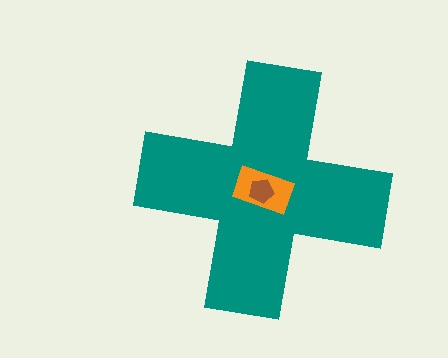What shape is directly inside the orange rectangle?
The brown pentagon.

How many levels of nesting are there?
3.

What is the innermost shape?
The brown pentagon.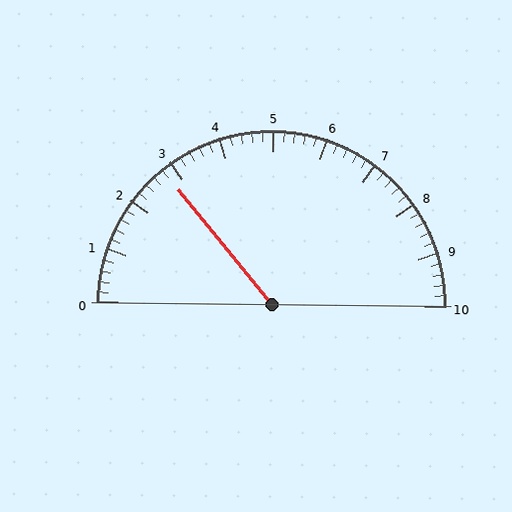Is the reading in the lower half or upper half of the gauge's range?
The reading is in the lower half of the range (0 to 10).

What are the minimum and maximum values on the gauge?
The gauge ranges from 0 to 10.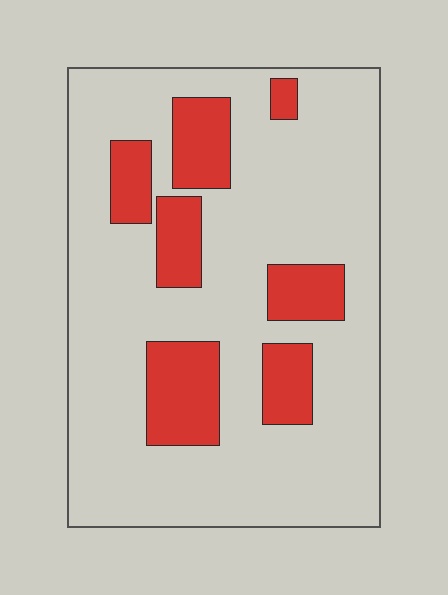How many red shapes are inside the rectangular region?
7.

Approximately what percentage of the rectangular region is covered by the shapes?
Approximately 20%.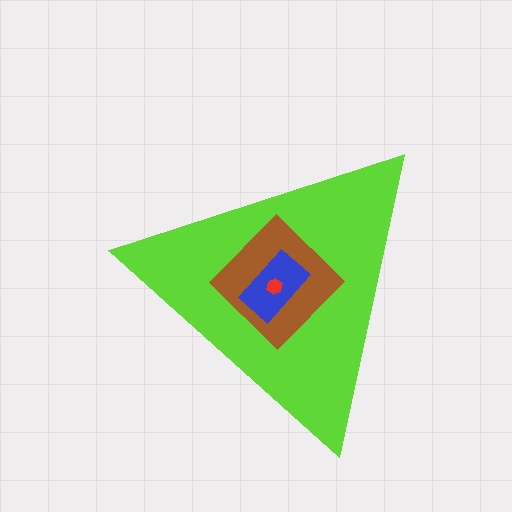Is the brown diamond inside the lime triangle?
Yes.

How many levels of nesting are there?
4.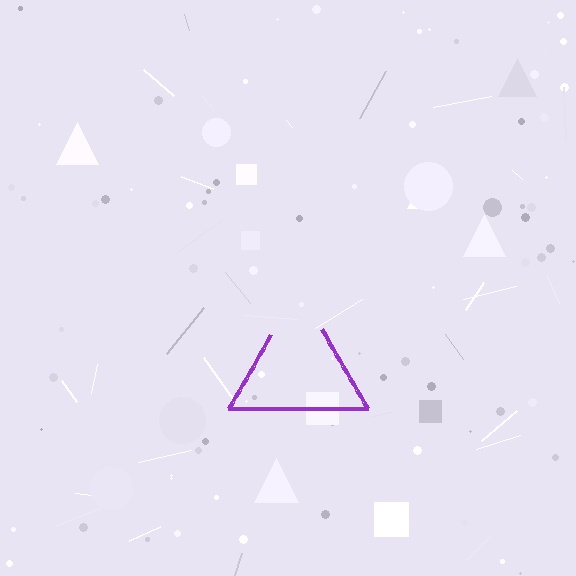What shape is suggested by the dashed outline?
The dashed outline suggests a triangle.